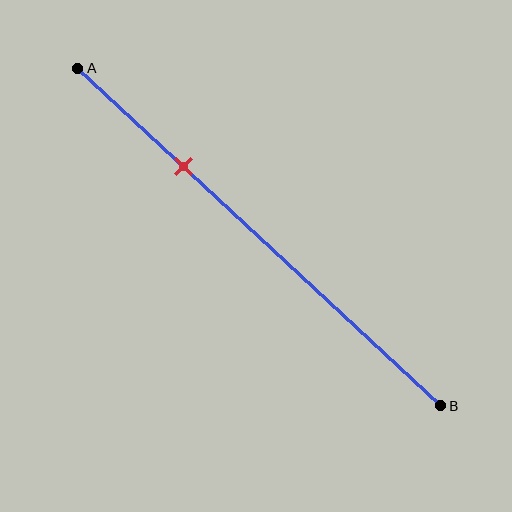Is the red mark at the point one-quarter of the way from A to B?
No, the mark is at about 30% from A, not at the 25% one-quarter point.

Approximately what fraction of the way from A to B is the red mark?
The red mark is approximately 30% of the way from A to B.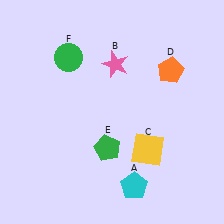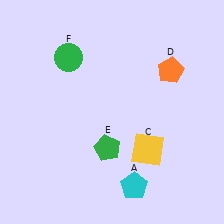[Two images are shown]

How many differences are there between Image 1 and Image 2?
There is 1 difference between the two images.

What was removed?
The pink star (B) was removed in Image 2.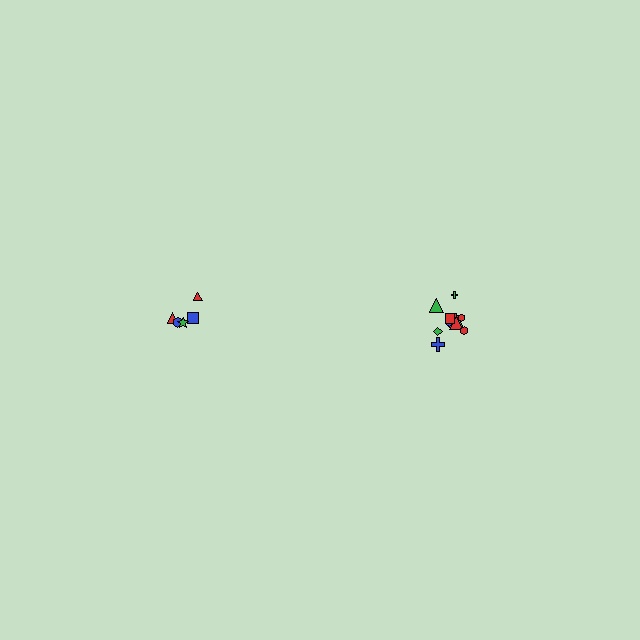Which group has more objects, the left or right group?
The right group.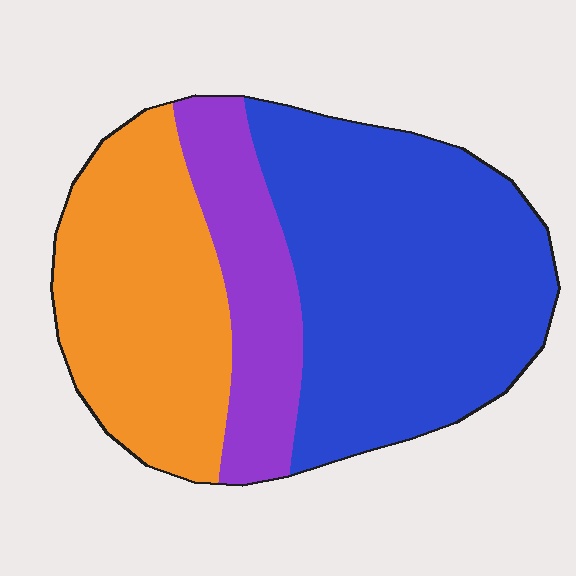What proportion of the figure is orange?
Orange takes up about one third (1/3) of the figure.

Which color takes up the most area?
Blue, at roughly 50%.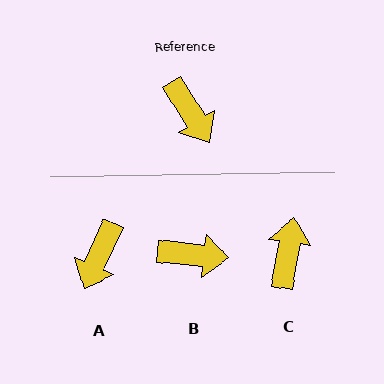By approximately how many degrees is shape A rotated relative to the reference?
Approximately 56 degrees clockwise.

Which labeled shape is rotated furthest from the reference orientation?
C, about 138 degrees away.